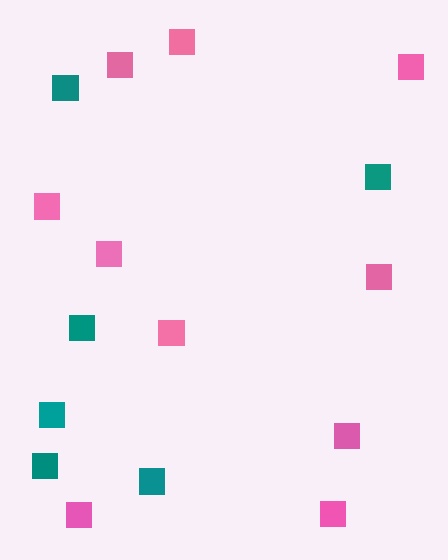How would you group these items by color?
There are 2 groups: one group of pink squares (10) and one group of teal squares (6).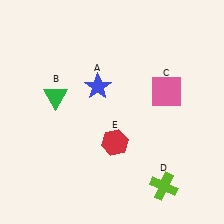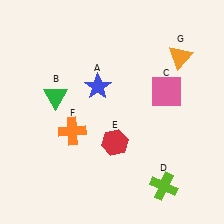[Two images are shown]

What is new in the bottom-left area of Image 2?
An orange cross (F) was added in the bottom-left area of Image 2.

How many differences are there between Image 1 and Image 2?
There are 2 differences between the two images.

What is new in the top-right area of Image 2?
An orange triangle (G) was added in the top-right area of Image 2.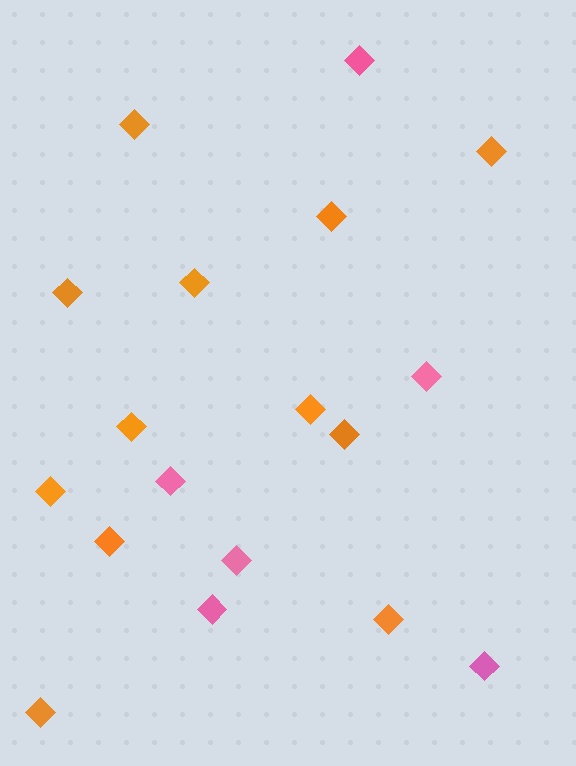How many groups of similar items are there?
There are 2 groups: one group of pink diamonds (6) and one group of orange diamonds (12).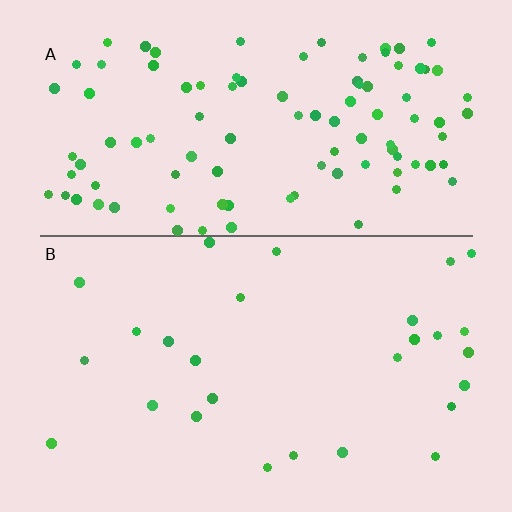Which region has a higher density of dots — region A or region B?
A (the top).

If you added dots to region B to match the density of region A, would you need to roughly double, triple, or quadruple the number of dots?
Approximately quadruple.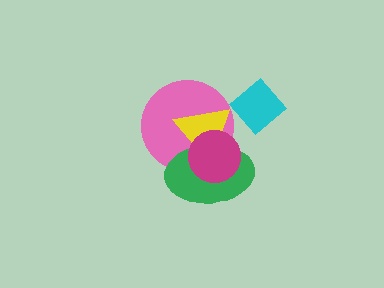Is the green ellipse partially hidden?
Yes, it is partially covered by another shape.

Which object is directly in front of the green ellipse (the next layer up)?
The yellow triangle is directly in front of the green ellipse.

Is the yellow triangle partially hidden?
Yes, it is partially covered by another shape.